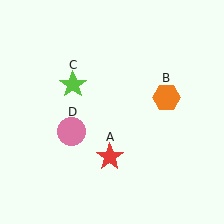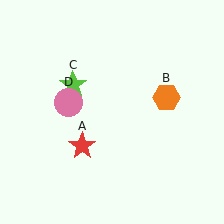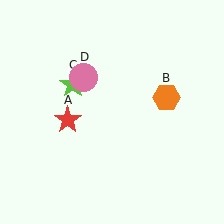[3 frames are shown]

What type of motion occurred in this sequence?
The red star (object A), pink circle (object D) rotated clockwise around the center of the scene.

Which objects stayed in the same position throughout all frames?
Orange hexagon (object B) and lime star (object C) remained stationary.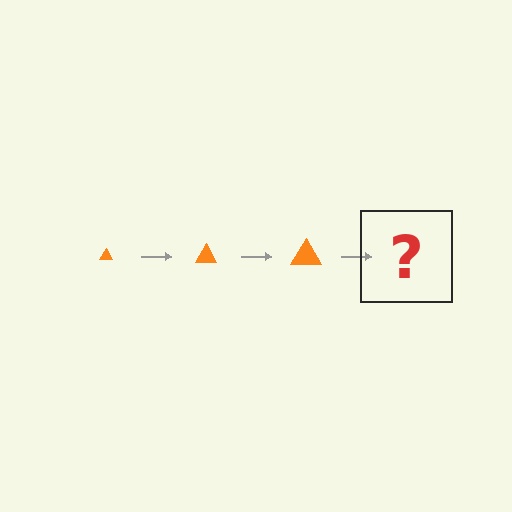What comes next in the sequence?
The next element should be an orange triangle, larger than the previous one.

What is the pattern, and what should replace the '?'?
The pattern is that the triangle gets progressively larger each step. The '?' should be an orange triangle, larger than the previous one.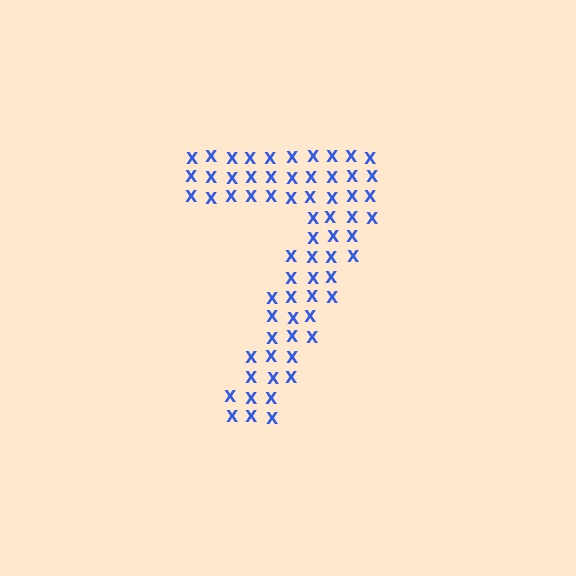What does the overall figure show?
The overall figure shows the digit 7.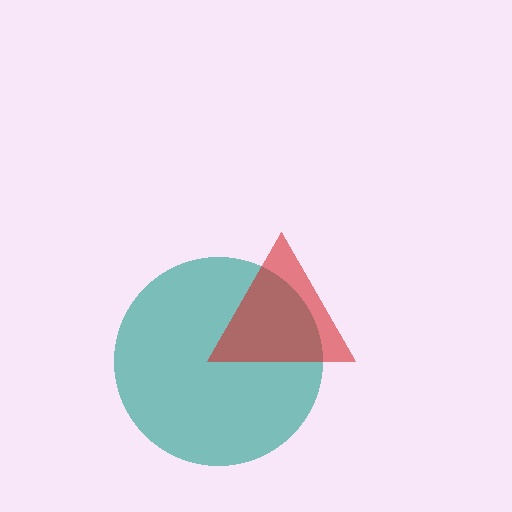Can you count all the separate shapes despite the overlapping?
Yes, there are 2 separate shapes.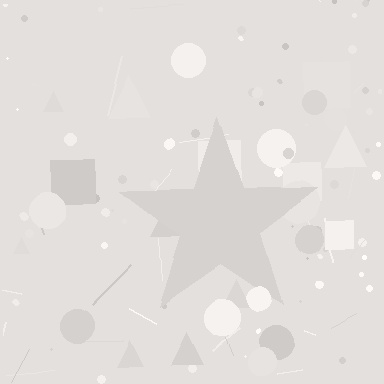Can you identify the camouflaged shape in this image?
The camouflaged shape is a star.